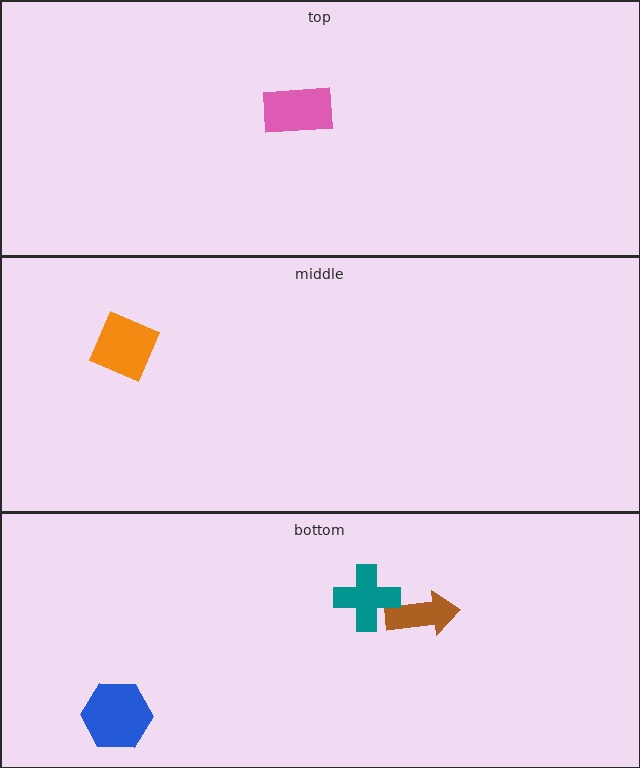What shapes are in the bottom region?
The brown arrow, the blue hexagon, the teal cross.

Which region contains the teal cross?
The bottom region.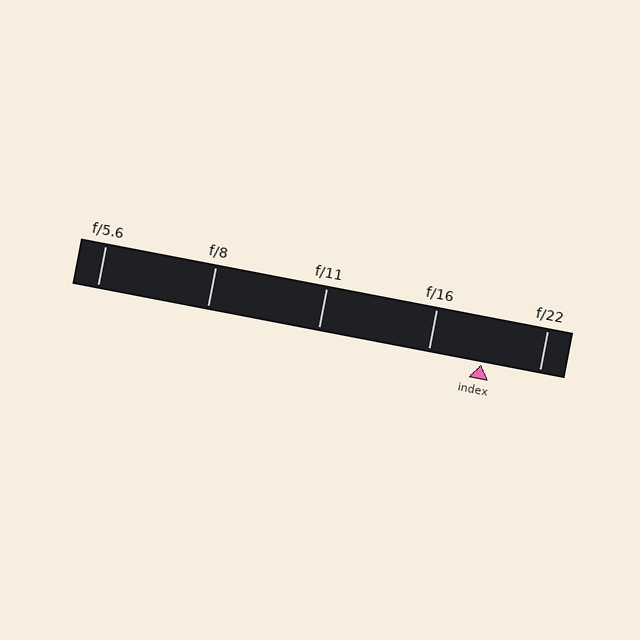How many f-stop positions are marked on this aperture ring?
There are 5 f-stop positions marked.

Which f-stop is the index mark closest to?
The index mark is closest to f/16.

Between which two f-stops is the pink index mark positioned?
The index mark is between f/16 and f/22.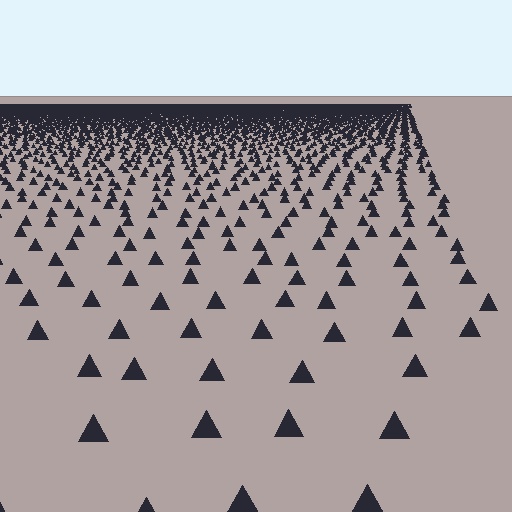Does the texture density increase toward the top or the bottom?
Density increases toward the top.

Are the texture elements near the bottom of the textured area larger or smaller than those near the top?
Larger. Near the bottom, elements are closer to the viewer and appear at a bigger on-screen size.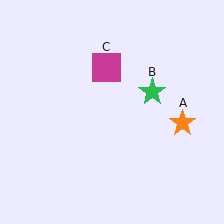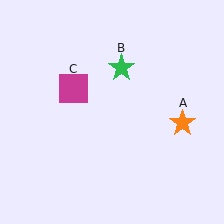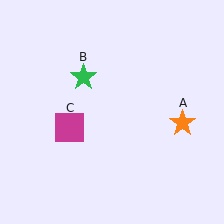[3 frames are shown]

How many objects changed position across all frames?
2 objects changed position: green star (object B), magenta square (object C).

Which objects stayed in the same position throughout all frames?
Orange star (object A) remained stationary.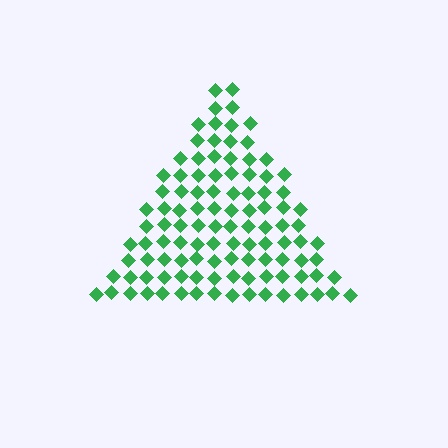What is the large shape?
The large shape is a triangle.